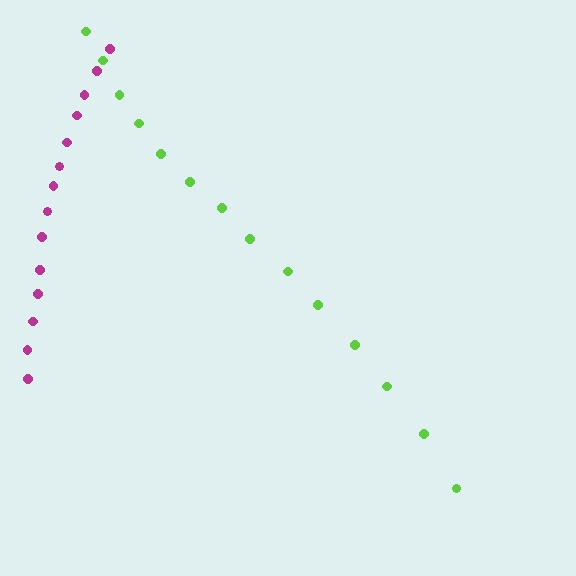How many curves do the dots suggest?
There are 2 distinct paths.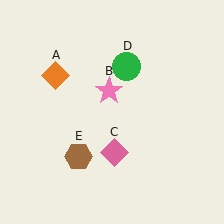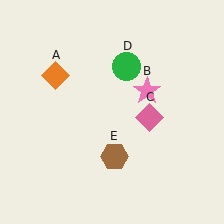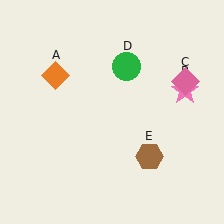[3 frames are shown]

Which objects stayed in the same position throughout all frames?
Orange diamond (object A) and green circle (object D) remained stationary.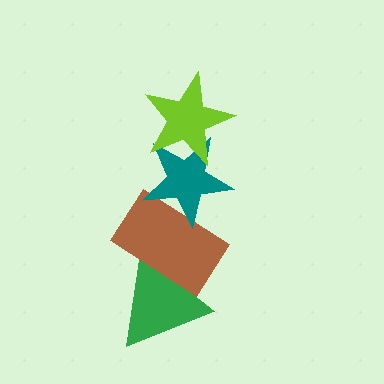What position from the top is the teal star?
The teal star is 2nd from the top.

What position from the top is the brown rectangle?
The brown rectangle is 3rd from the top.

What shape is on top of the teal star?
The lime star is on top of the teal star.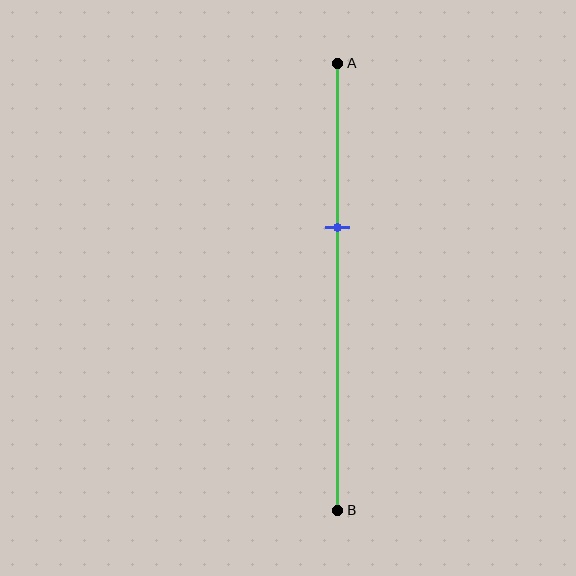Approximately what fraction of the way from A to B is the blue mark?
The blue mark is approximately 35% of the way from A to B.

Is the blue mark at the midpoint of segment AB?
No, the mark is at about 35% from A, not at the 50% midpoint.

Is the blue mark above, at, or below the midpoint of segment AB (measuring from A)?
The blue mark is above the midpoint of segment AB.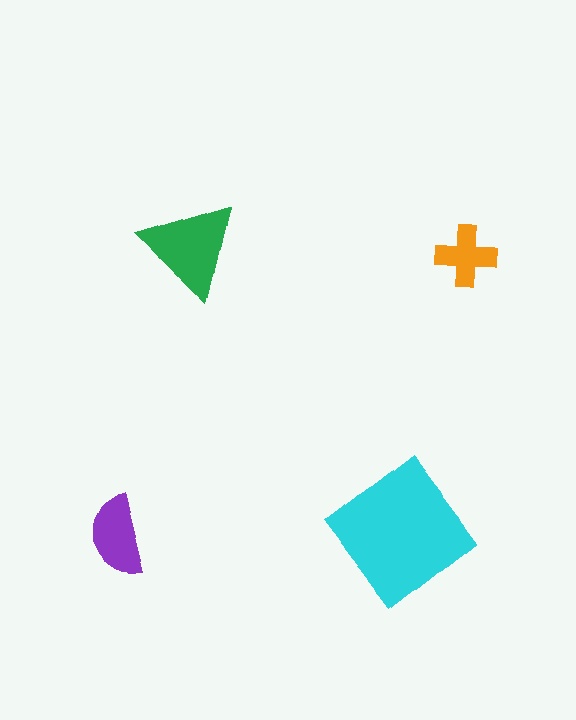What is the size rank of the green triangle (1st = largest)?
2nd.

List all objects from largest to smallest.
The cyan diamond, the green triangle, the purple semicircle, the orange cross.